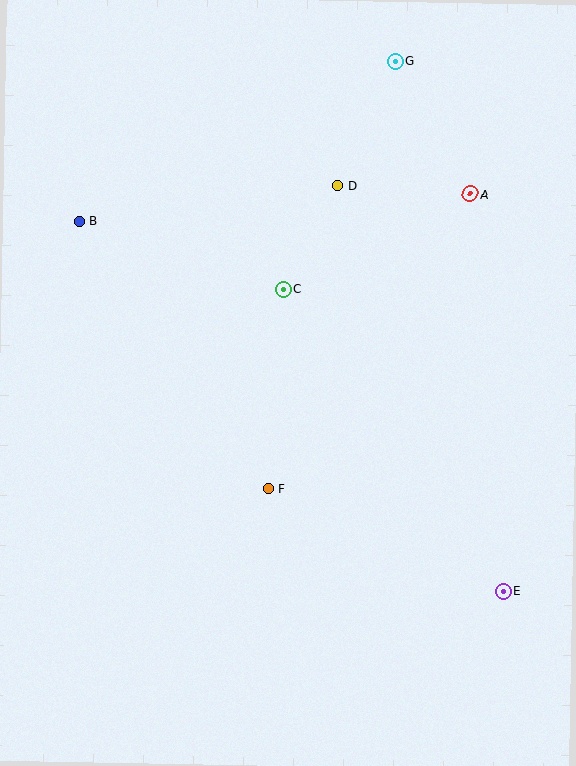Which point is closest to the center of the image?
Point C at (283, 289) is closest to the center.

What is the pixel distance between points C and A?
The distance between C and A is 210 pixels.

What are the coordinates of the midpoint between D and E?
The midpoint between D and E is at (421, 389).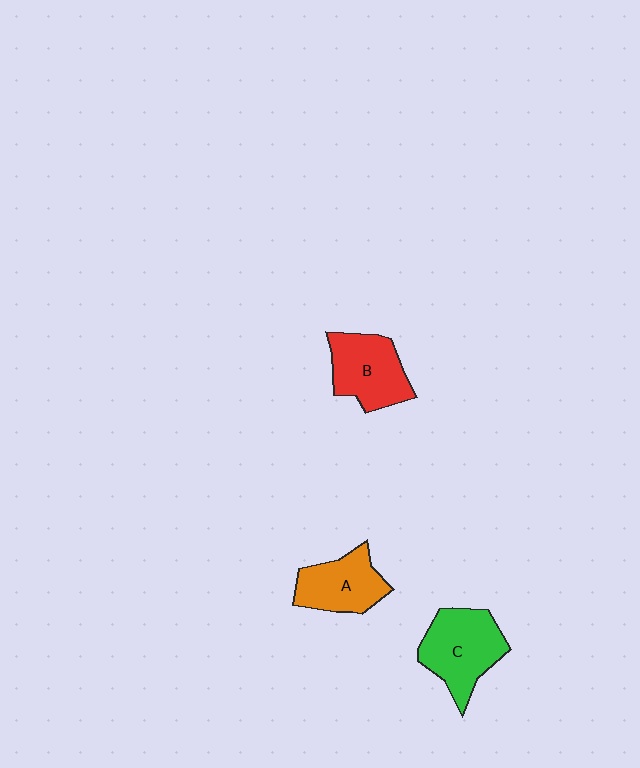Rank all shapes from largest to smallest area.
From largest to smallest: C (green), B (red), A (orange).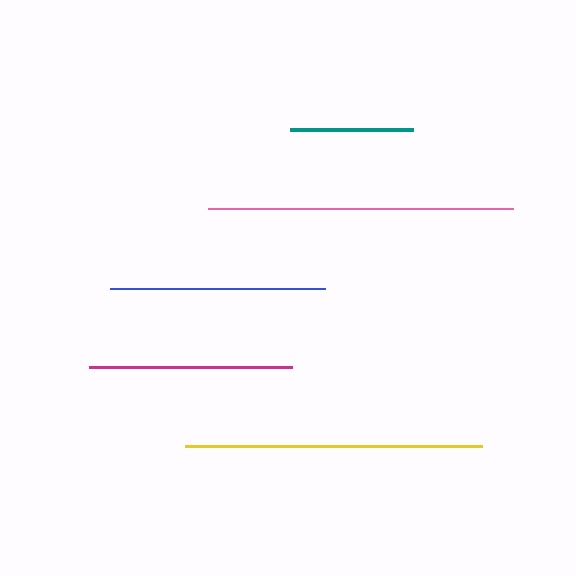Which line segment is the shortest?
The teal line is the shortest at approximately 122 pixels.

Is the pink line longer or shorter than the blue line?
The pink line is longer than the blue line.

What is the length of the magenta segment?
The magenta segment is approximately 203 pixels long.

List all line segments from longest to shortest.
From longest to shortest: pink, yellow, blue, magenta, teal.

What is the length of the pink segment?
The pink segment is approximately 306 pixels long.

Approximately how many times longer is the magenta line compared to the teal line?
The magenta line is approximately 1.7 times the length of the teal line.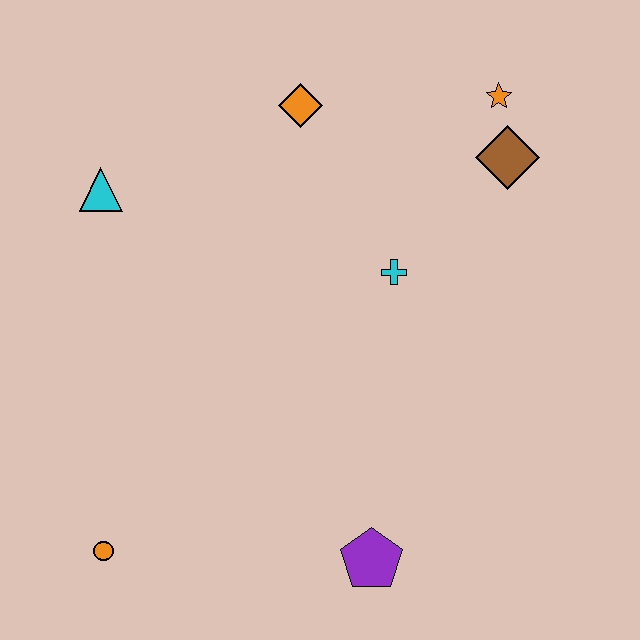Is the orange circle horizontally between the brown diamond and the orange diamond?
No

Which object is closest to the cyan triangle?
The orange diamond is closest to the cyan triangle.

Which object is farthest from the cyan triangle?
The purple pentagon is farthest from the cyan triangle.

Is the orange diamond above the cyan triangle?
Yes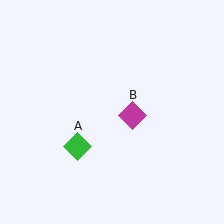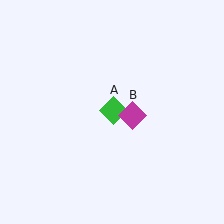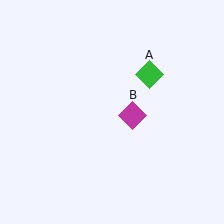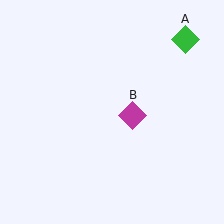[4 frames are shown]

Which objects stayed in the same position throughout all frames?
Magenta diamond (object B) remained stationary.